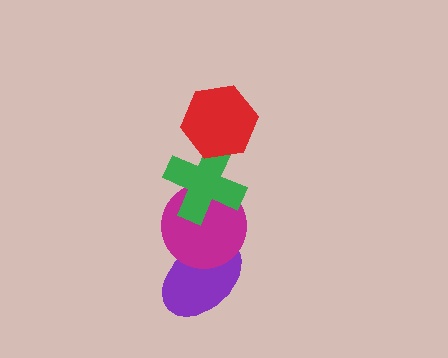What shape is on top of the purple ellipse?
The magenta circle is on top of the purple ellipse.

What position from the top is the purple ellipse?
The purple ellipse is 4th from the top.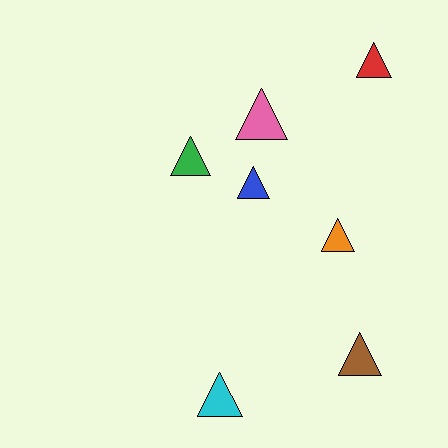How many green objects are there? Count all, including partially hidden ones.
There is 1 green object.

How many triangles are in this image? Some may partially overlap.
There are 7 triangles.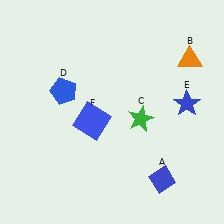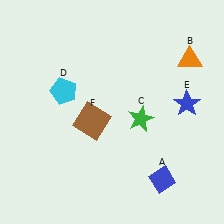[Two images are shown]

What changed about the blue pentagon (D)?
In Image 1, D is blue. In Image 2, it changed to cyan.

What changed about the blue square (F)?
In Image 1, F is blue. In Image 2, it changed to brown.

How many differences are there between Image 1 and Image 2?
There are 2 differences between the two images.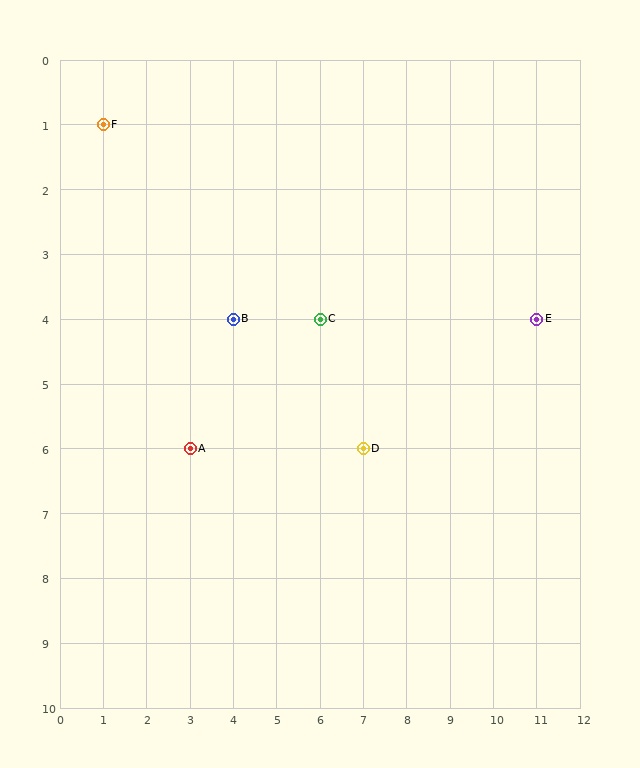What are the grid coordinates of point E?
Point E is at grid coordinates (11, 4).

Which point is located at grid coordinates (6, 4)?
Point C is at (6, 4).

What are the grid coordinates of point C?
Point C is at grid coordinates (6, 4).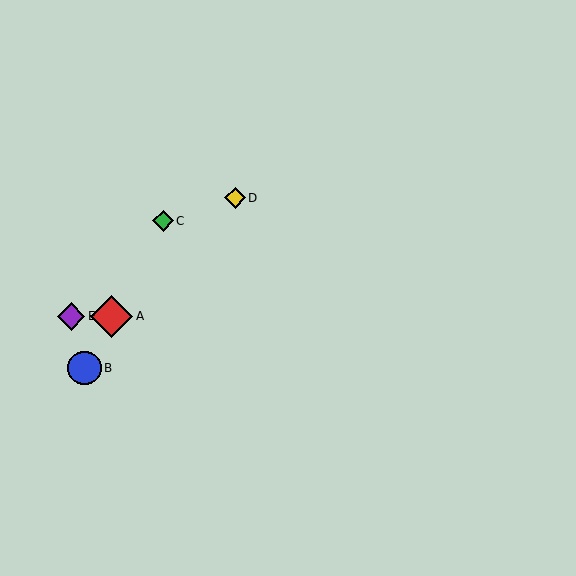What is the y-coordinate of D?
Object D is at y≈198.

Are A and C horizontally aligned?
No, A is at y≈316 and C is at y≈221.